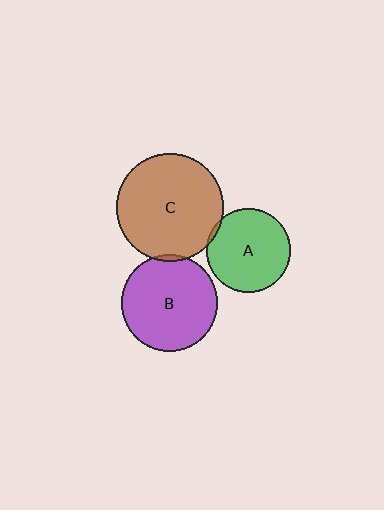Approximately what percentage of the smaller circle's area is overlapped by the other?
Approximately 5%.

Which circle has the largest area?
Circle C (brown).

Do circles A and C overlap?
Yes.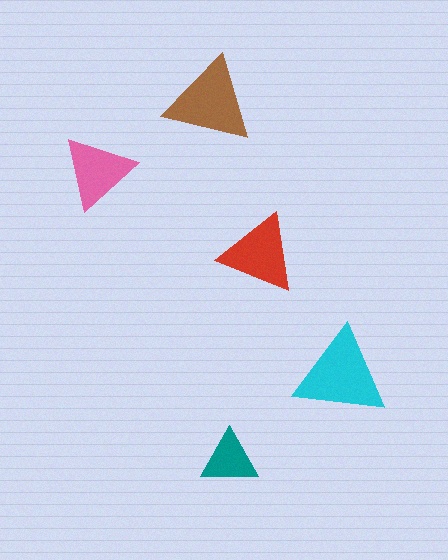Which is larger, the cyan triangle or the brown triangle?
The cyan one.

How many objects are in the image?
There are 5 objects in the image.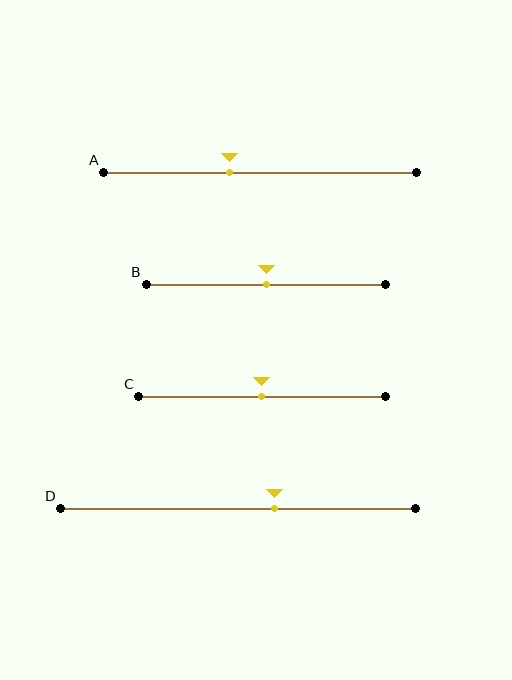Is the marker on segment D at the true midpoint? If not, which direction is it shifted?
No, the marker on segment D is shifted to the right by about 10% of the segment length.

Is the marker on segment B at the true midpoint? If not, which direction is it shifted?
Yes, the marker on segment B is at the true midpoint.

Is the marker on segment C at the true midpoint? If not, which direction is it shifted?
Yes, the marker on segment C is at the true midpoint.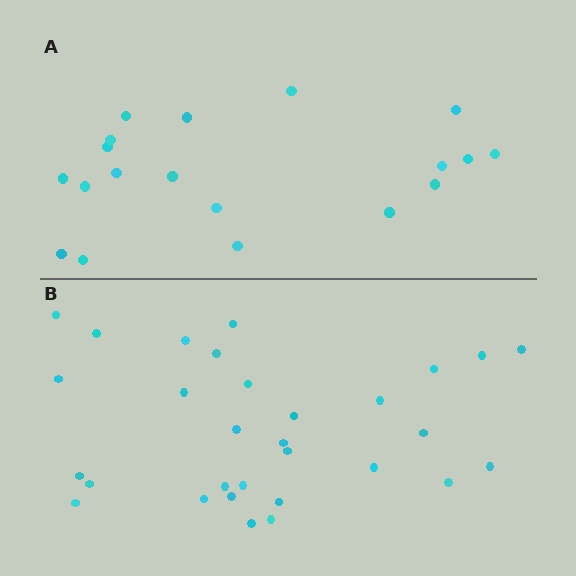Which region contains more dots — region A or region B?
Region B (the bottom region) has more dots.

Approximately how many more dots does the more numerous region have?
Region B has roughly 12 or so more dots than region A.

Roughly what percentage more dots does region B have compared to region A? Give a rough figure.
About 60% more.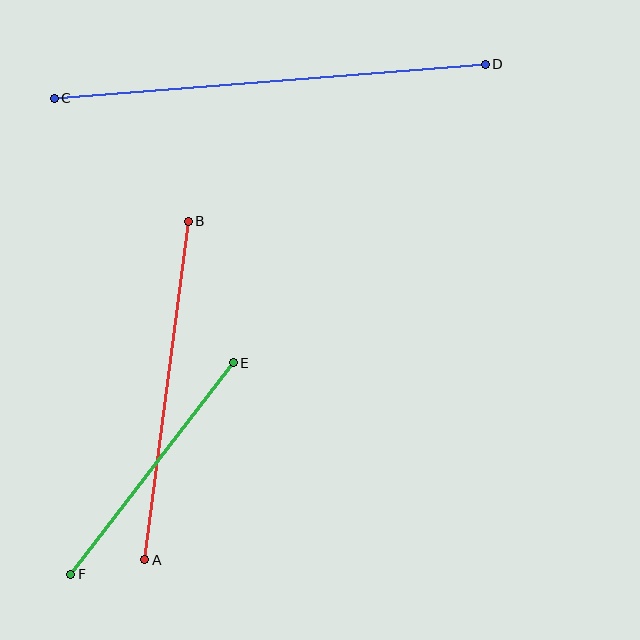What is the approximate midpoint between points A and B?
The midpoint is at approximately (166, 390) pixels.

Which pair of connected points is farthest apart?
Points C and D are farthest apart.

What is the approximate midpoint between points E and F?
The midpoint is at approximately (152, 469) pixels.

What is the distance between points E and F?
The distance is approximately 267 pixels.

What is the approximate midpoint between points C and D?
The midpoint is at approximately (270, 81) pixels.